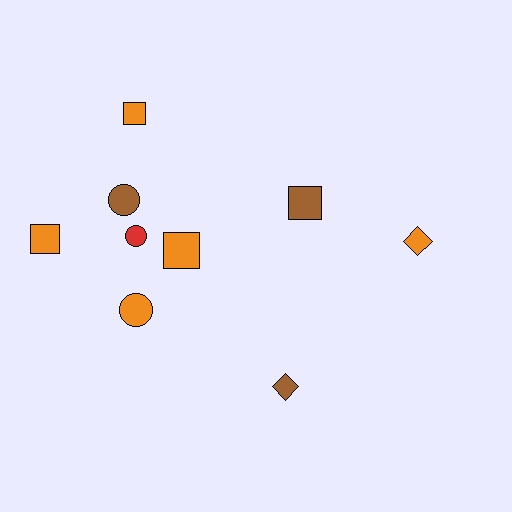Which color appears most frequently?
Orange, with 5 objects.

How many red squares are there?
There are no red squares.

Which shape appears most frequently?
Square, with 4 objects.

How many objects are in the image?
There are 9 objects.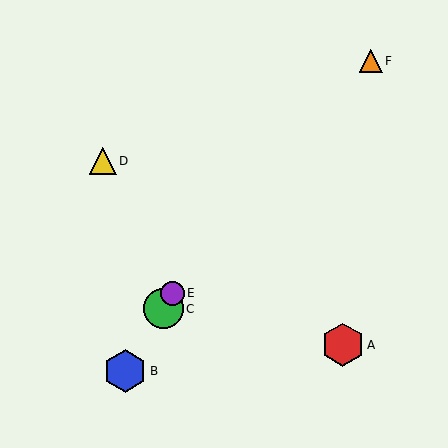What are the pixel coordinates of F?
Object F is at (371, 61).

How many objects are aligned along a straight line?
3 objects (B, C, E) are aligned along a straight line.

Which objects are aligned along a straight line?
Objects B, C, E are aligned along a straight line.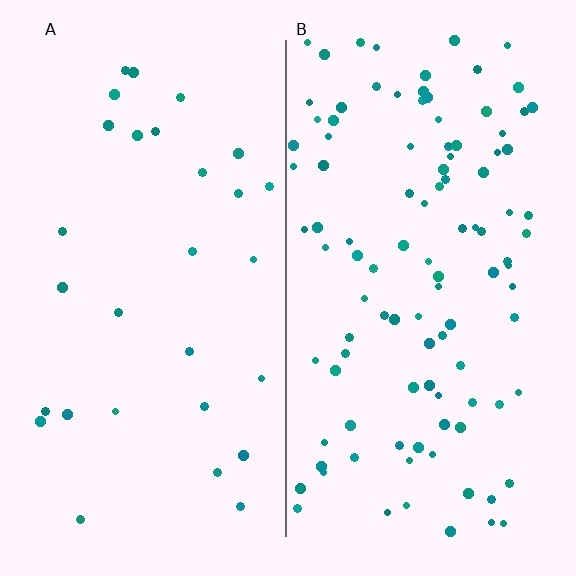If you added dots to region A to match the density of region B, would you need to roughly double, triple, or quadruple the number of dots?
Approximately quadruple.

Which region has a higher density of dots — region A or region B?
B (the right).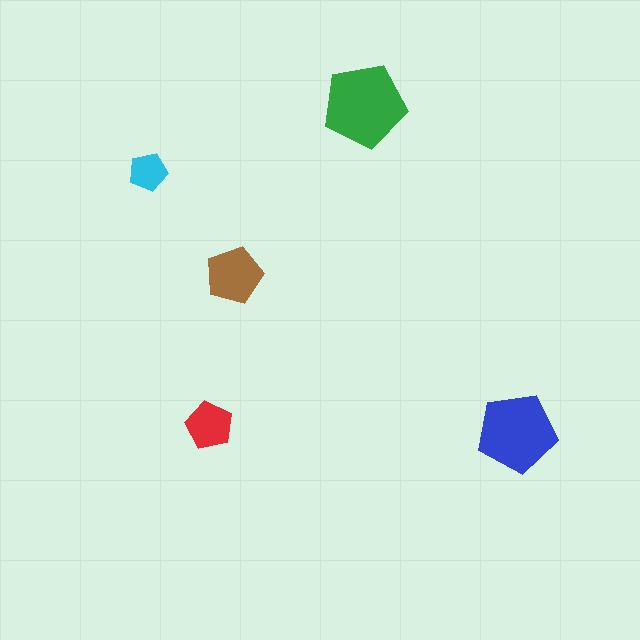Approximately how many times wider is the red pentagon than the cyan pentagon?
About 1.5 times wider.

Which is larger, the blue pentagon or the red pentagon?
The blue one.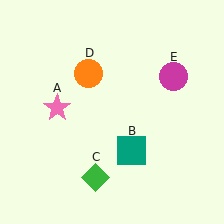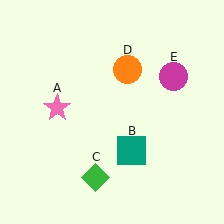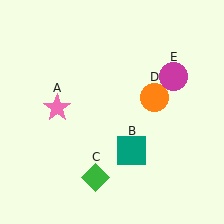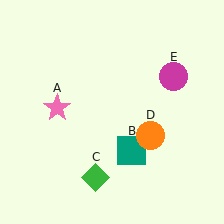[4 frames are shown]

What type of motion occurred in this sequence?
The orange circle (object D) rotated clockwise around the center of the scene.